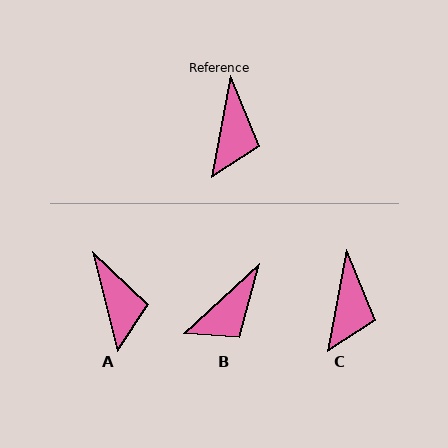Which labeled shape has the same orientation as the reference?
C.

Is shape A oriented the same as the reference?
No, it is off by about 24 degrees.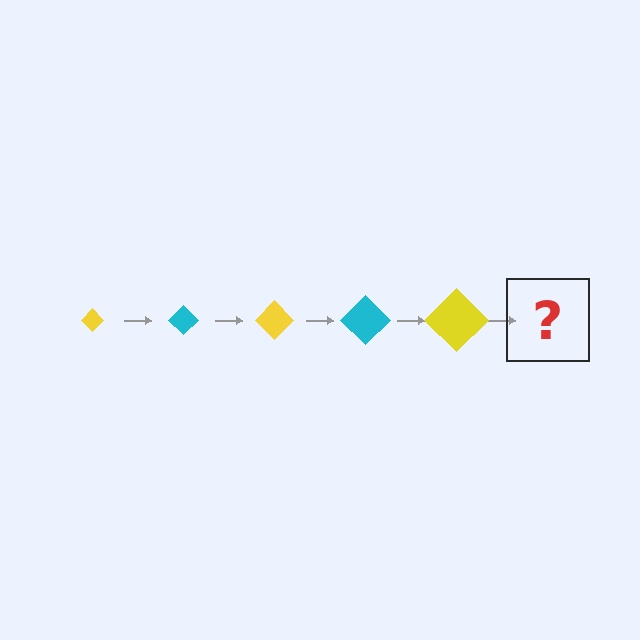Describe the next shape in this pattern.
It should be a cyan diamond, larger than the previous one.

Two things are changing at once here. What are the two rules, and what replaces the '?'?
The two rules are that the diamond grows larger each step and the color cycles through yellow and cyan. The '?' should be a cyan diamond, larger than the previous one.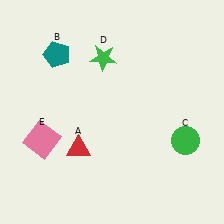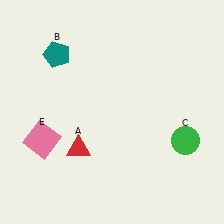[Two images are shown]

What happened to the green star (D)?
The green star (D) was removed in Image 2. It was in the top-left area of Image 1.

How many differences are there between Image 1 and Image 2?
There is 1 difference between the two images.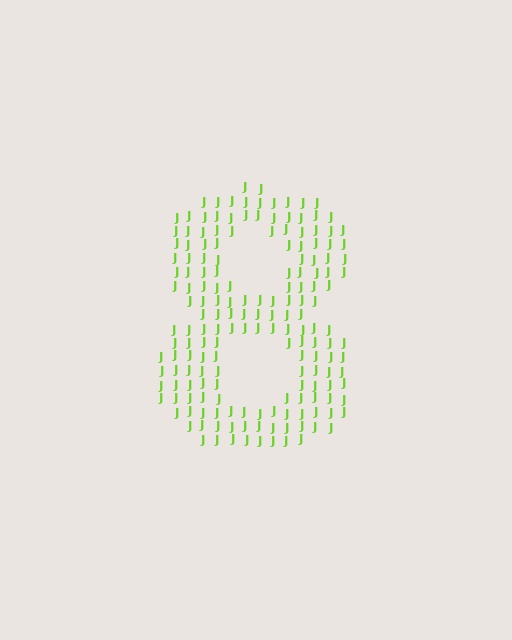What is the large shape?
The large shape is the digit 8.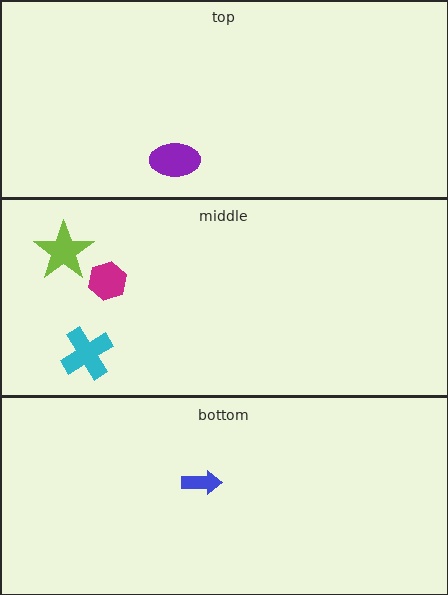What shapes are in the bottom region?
The blue arrow.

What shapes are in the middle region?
The magenta hexagon, the cyan cross, the lime star.